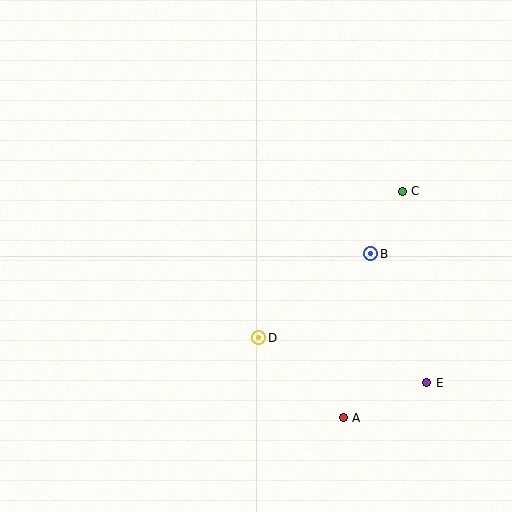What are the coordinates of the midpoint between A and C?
The midpoint between A and C is at (373, 304).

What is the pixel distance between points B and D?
The distance between B and D is 140 pixels.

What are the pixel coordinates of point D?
Point D is at (259, 338).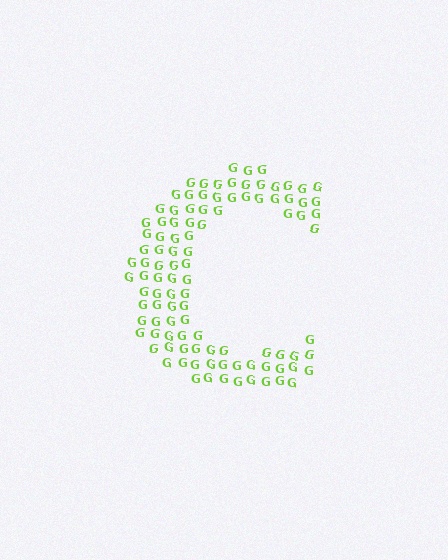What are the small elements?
The small elements are letter G's.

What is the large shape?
The large shape is the letter C.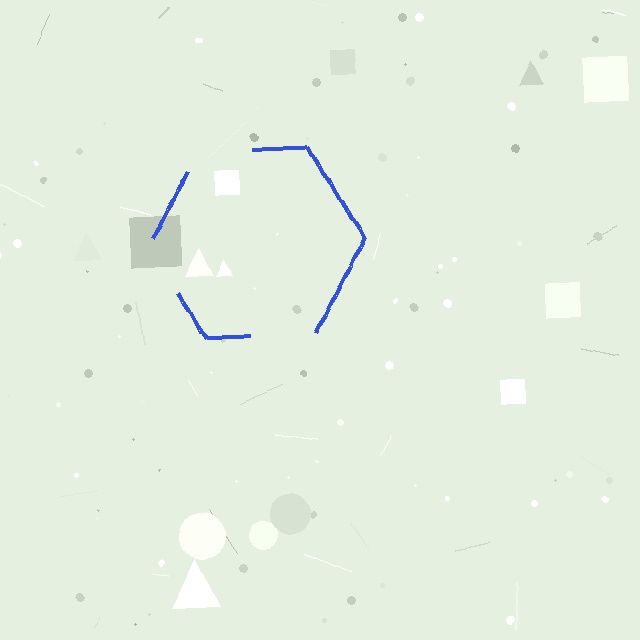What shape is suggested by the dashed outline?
The dashed outline suggests a hexagon.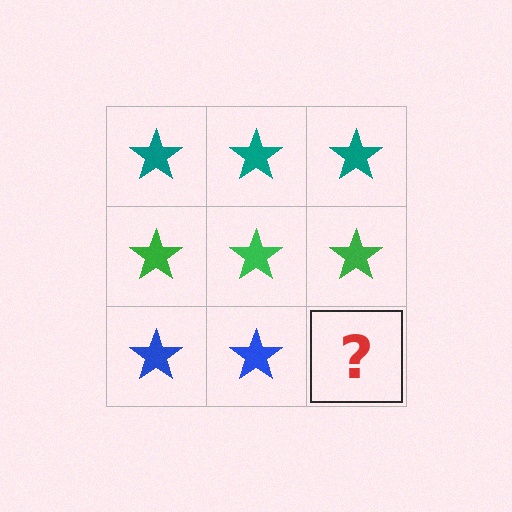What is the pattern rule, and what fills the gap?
The rule is that each row has a consistent color. The gap should be filled with a blue star.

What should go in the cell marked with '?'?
The missing cell should contain a blue star.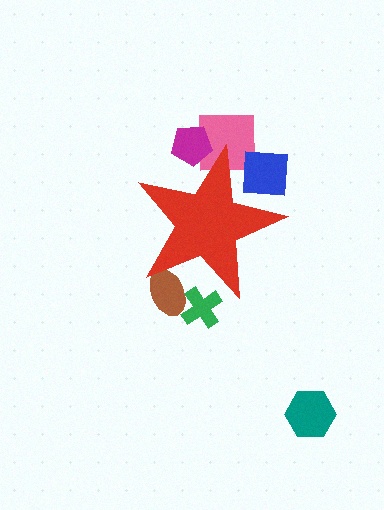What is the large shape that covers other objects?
A red star.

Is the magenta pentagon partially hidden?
Yes, the magenta pentagon is partially hidden behind the red star.